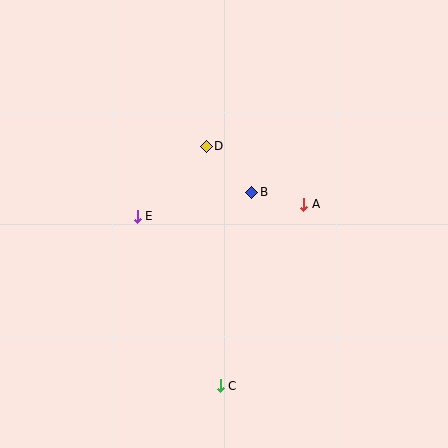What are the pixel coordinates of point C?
Point C is at (220, 386).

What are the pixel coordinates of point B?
Point B is at (252, 192).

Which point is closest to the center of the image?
Point B at (252, 192) is closest to the center.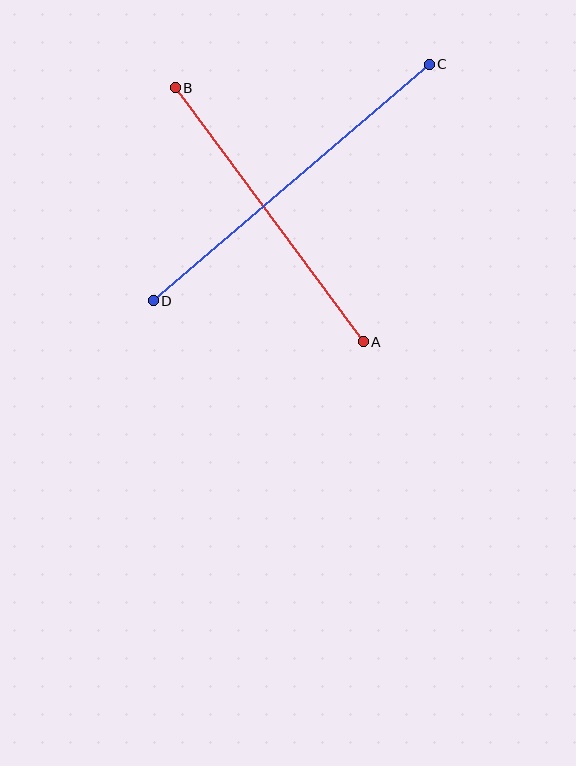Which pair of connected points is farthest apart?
Points C and D are farthest apart.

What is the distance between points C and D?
The distance is approximately 363 pixels.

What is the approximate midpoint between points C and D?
The midpoint is at approximately (291, 183) pixels.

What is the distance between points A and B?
The distance is approximately 316 pixels.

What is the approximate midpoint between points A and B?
The midpoint is at approximately (269, 215) pixels.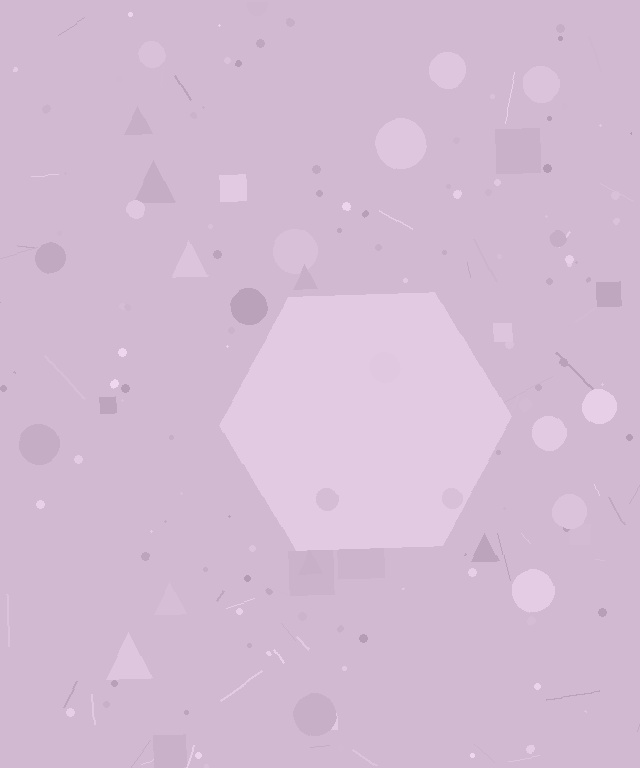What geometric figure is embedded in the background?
A hexagon is embedded in the background.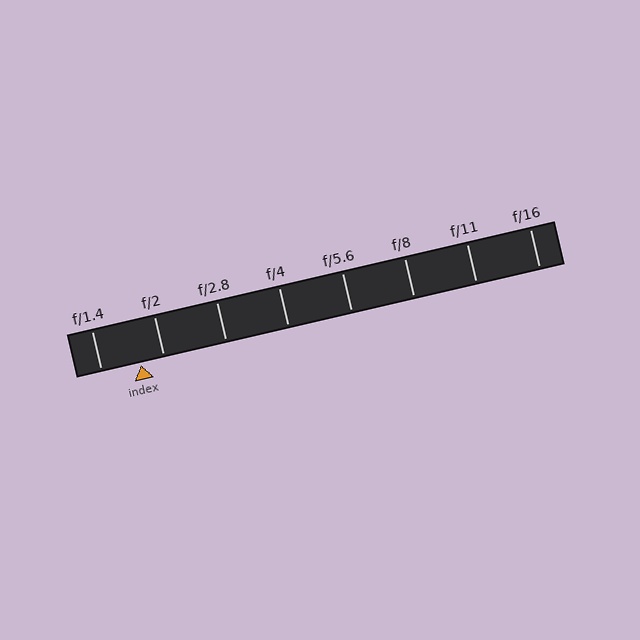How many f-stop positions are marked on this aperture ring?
There are 8 f-stop positions marked.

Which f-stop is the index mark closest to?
The index mark is closest to f/2.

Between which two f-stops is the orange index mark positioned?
The index mark is between f/1.4 and f/2.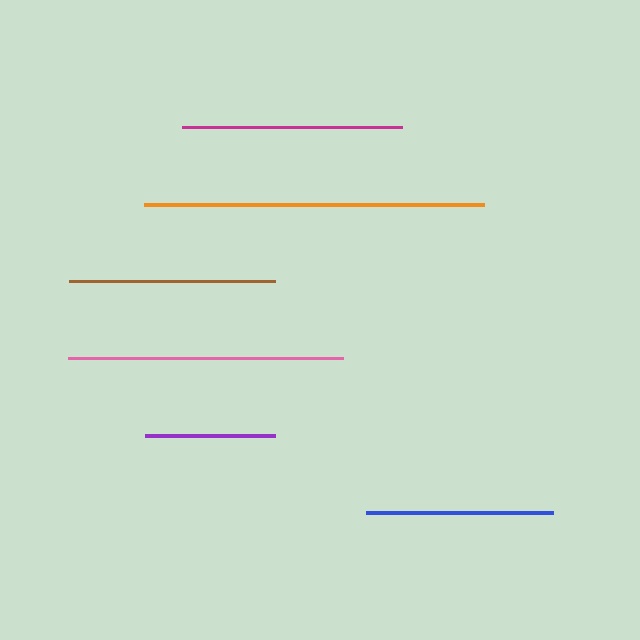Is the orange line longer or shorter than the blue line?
The orange line is longer than the blue line.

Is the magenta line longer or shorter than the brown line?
The magenta line is longer than the brown line.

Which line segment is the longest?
The orange line is the longest at approximately 340 pixels.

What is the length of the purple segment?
The purple segment is approximately 130 pixels long.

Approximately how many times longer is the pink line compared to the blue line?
The pink line is approximately 1.5 times the length of the blue line.